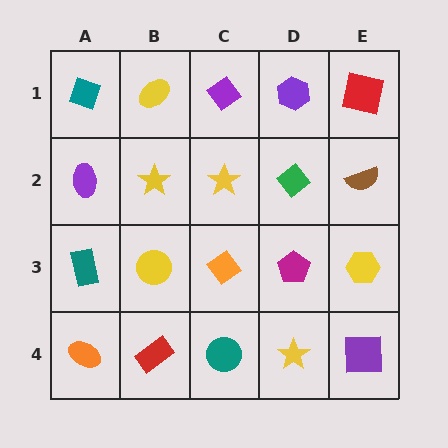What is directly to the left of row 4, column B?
An orange ellipse.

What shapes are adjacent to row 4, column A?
A teal rectangle (row 3, column A), a red rectangle (row 4, column B).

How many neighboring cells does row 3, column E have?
3.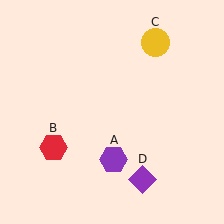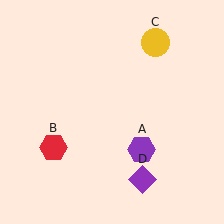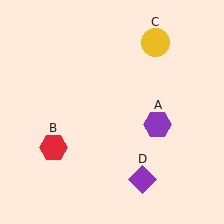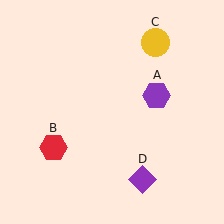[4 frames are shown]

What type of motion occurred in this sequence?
The purple hexagon (object A) rotated counterclockwise around the center of the scene.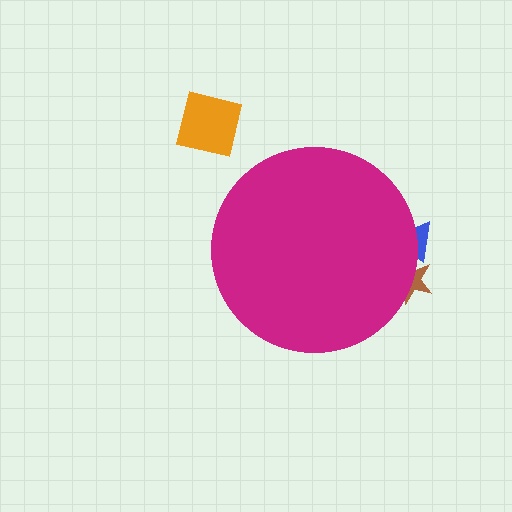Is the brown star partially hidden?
Yes, the brown star is partially hidden behind the magenta circle.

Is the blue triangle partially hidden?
Yes, the blue triangle is partially hidden behind the magenta circle.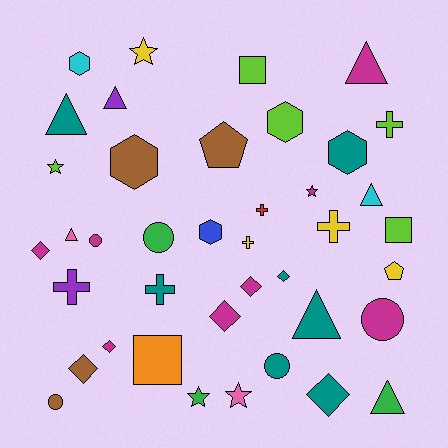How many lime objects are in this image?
There are 5 lime objects.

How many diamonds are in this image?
There are 7 diamonds.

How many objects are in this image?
There are 40 objects.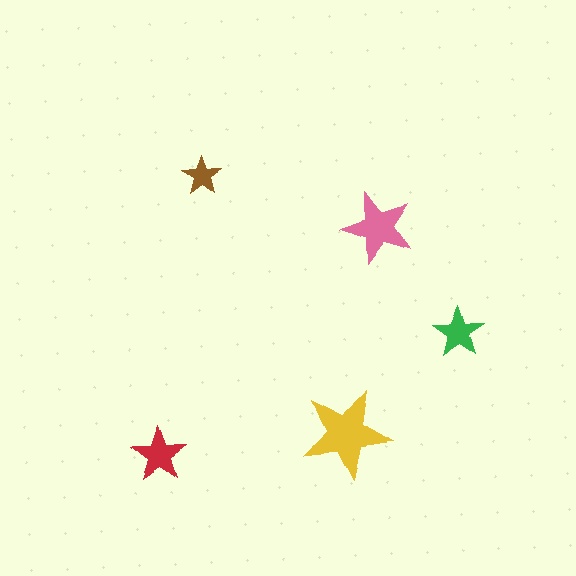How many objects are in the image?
There are 5 objects in the image.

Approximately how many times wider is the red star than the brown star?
About 1.5 times wider.